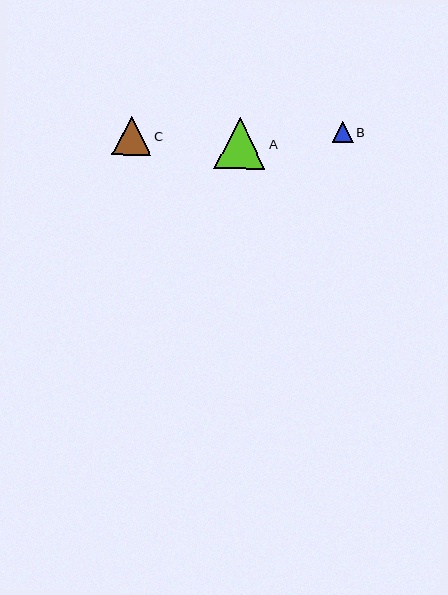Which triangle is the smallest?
Triangle B is the smallest with a size of approximately 21 pixels.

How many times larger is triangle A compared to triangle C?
Triangle A is approximately 1.3 times the size of triangle C.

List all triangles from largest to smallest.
From largest to smallest: A, C, B.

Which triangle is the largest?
Triangle A is the largest with a size of approximately 51 pixels.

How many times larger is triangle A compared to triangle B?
Triangle A is approximately 2.4 times the size of triangle B.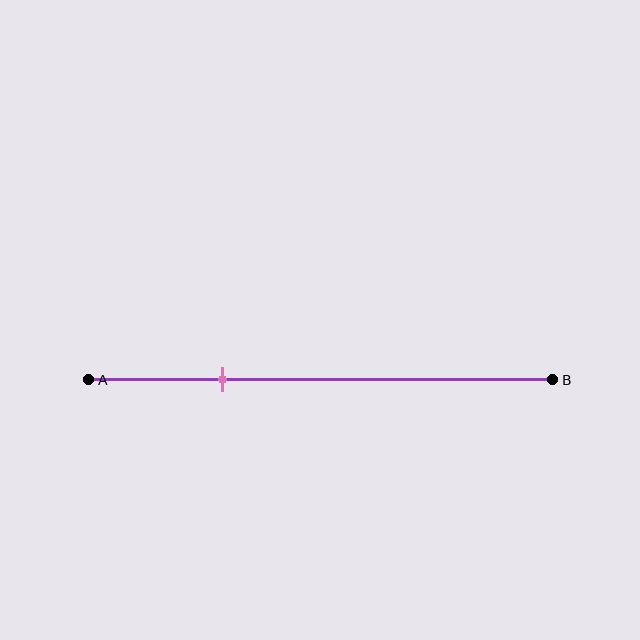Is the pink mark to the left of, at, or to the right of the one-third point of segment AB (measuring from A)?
The pink mark is to the left of the one-third point of segment AB.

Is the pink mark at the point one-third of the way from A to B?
No, the mark is at about 30% from A, not at the 33% one-third point.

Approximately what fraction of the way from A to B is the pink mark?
The pink mark is approximately 30% of the way from A to B.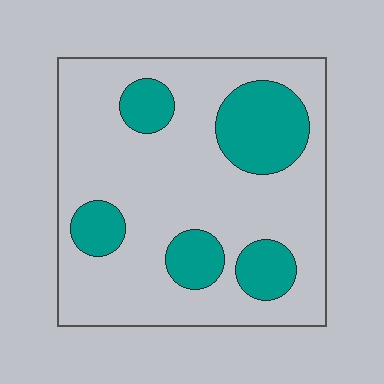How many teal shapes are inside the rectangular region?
5.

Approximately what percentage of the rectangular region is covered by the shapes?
Approximately 25%.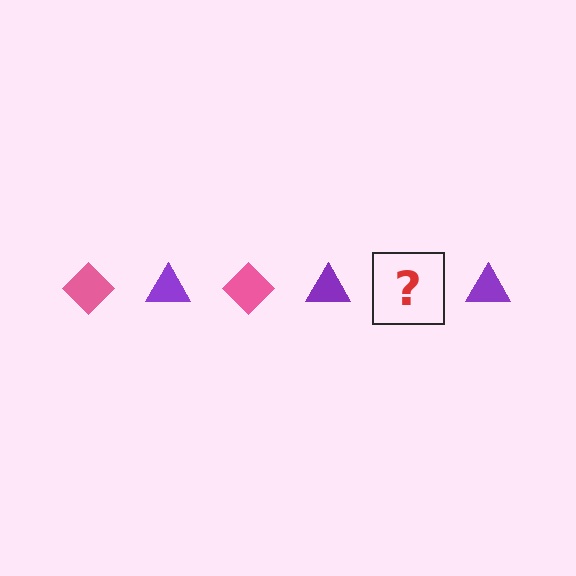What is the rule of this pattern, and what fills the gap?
The rule is that the pattern alternates between pink diamond and purple triangle. The gap should be filled with a pink diamond.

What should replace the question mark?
The question mark should be replaced with a pink diamond.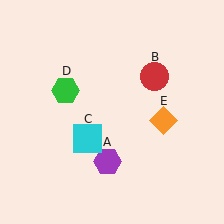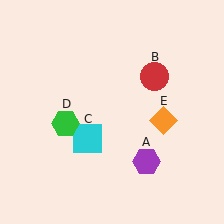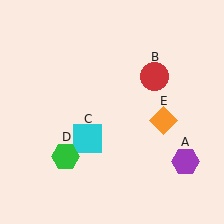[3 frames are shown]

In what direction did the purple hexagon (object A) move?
The purple hexagon (object A) moved right.